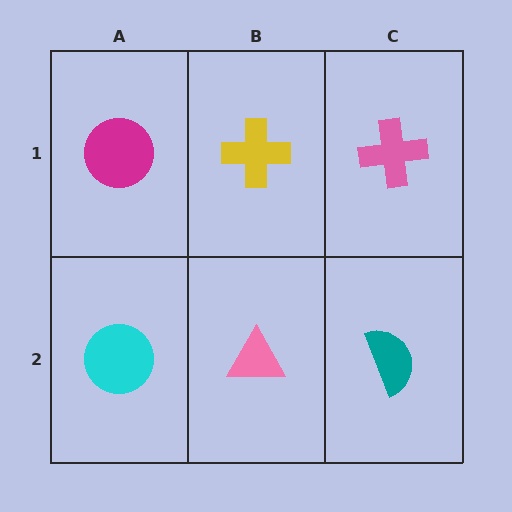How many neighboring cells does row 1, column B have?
3.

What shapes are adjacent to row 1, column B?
A pink triangle (row 2, column B), a magenta circle (row 1, column A), a pink cross (row 1, column C).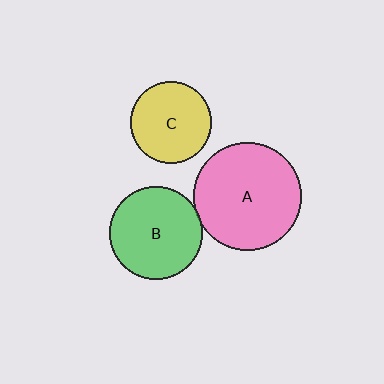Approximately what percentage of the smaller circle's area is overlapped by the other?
Approximately 5%.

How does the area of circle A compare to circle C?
Approximately 1.7 times.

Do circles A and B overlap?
Yes.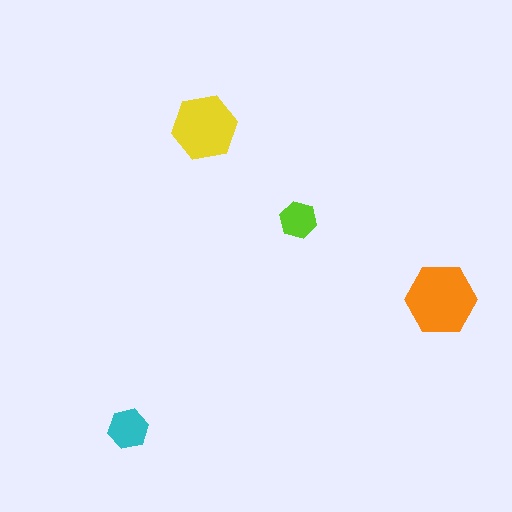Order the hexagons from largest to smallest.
the orange one, the yellow one, the cyan one, the lime one.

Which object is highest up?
The yellow hexagon is topmost.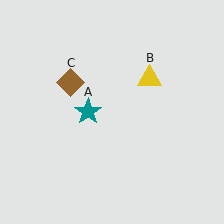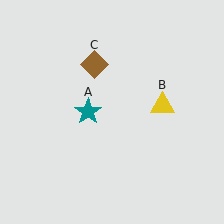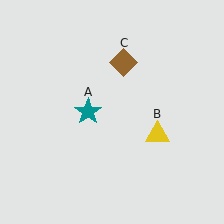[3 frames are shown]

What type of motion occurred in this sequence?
The yellow triangle (object B), brown diamond (object C) rotated clockwise around the center of the scene.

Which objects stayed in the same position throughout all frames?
Teal star (object A) remained stationary.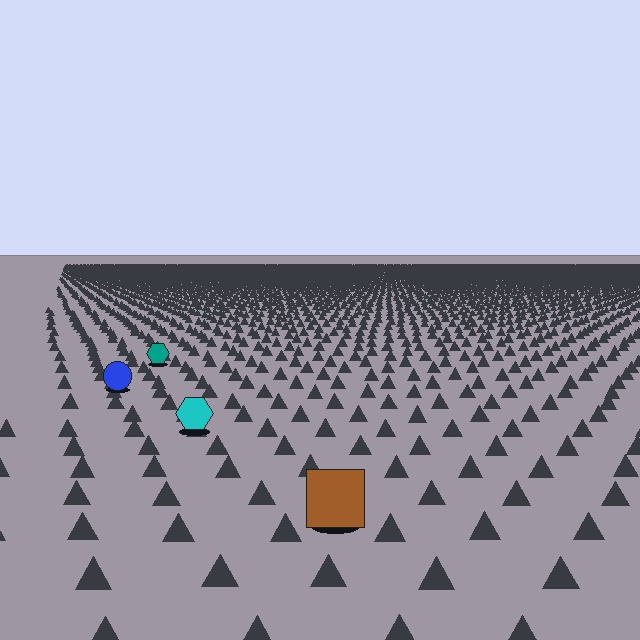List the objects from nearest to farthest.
From nearest to farthest: the brown square, the cyan hexagon, the blue circle, the teal hexagon.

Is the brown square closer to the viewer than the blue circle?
Yes. The brown square is closer — you can tell from the texture gradient: the ground texture is coarser near it.